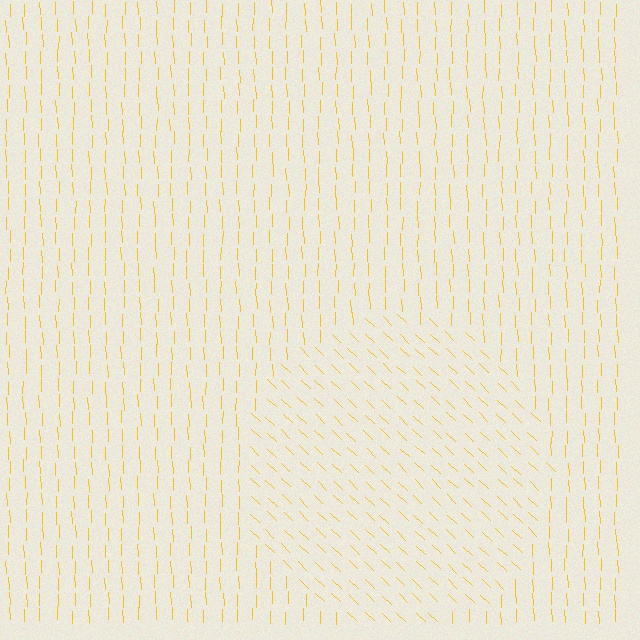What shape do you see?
I see a circle.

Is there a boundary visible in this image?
Yes, there is a texture boundary formed by a change in line orientation.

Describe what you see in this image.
The image is filled with small yellow line segments. A circle region in the image has lines oriented differently from the surrounding lines, creating a visible texture boundary.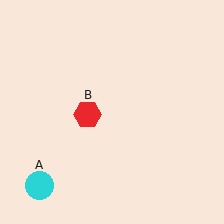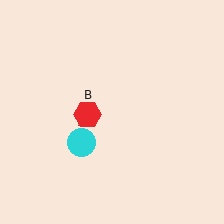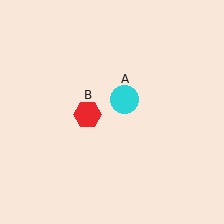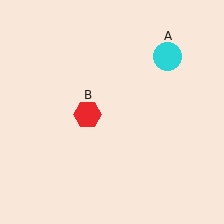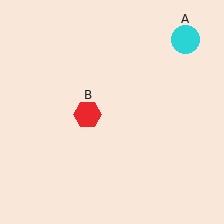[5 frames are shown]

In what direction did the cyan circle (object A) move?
The cyan circle (object A) moved up and to the right.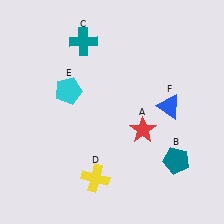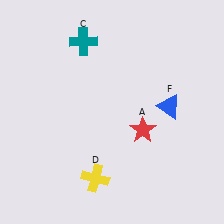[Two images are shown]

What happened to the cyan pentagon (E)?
The cyan pentagon (E) was removed in Image 2. It was in the top-left area of Image 1.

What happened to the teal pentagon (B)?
The teal pentagon (B) was removed in Image 2. It was in the bottom-right area of Image 1.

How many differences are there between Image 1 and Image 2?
There are 2 differences between the two images.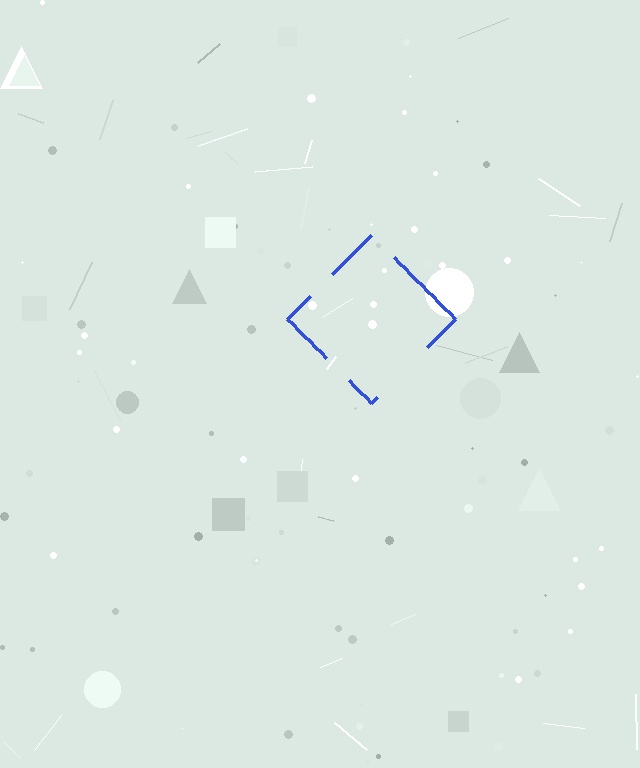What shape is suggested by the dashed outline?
The dashed outline suggests a diamond.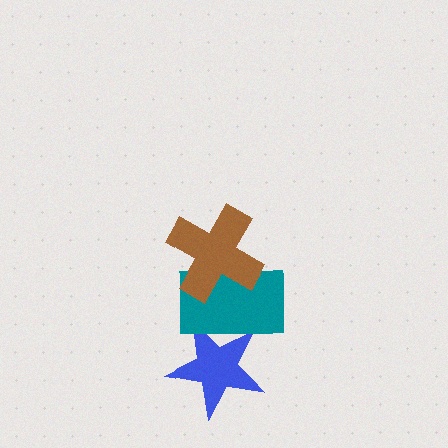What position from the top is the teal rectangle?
The teal rectangle is 2nd from the top.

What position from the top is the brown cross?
The brown cross is 1st from the top.